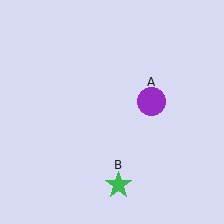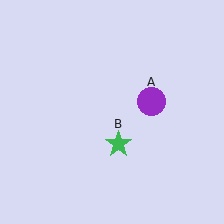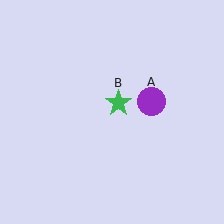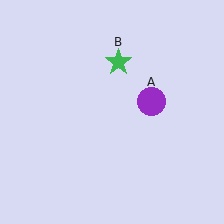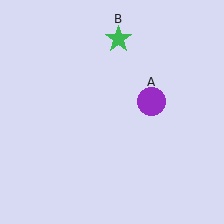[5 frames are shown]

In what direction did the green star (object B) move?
The green star (object B) moved up.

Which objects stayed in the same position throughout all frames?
Purple circle (object A) remained stationary.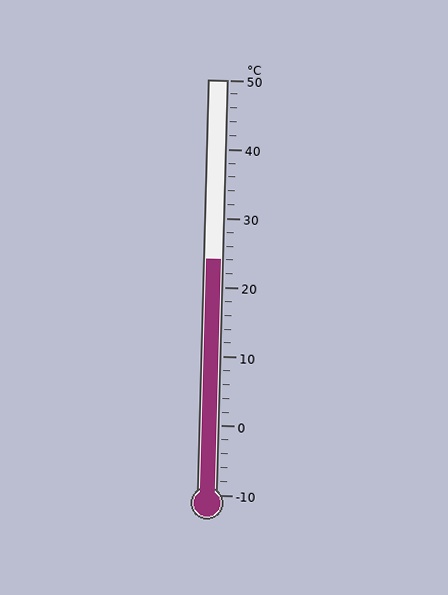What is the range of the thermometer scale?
The thermometer scale ranges from -10°C to 50°C.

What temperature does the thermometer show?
The thermometer shows approximately 24°C.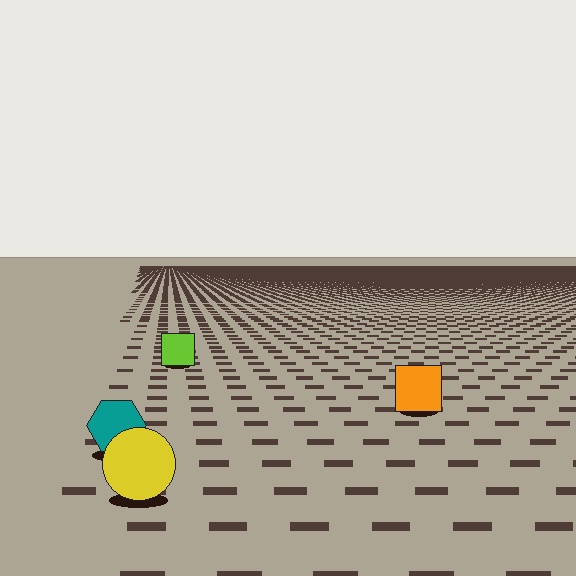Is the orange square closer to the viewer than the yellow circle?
No. The yellow circle is closer — you can tell from the texture gradient: the ground texture is coarser near it.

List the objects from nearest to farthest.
From nearest to farthest: the yellow circle, the teal hexagon, the orange square, the lime square.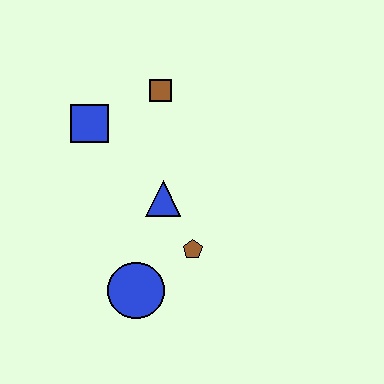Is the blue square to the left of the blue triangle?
Yes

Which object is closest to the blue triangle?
The brown pentagon is closest to the blue triangle.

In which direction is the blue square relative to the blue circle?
The blue square is above the blue circle.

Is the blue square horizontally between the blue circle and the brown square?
No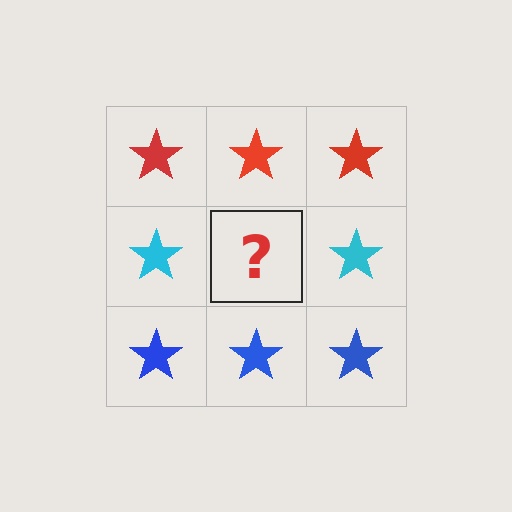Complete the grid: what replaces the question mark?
The question mark should be replaced with a cyan star.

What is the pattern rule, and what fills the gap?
The rule is that each row has a consistent color. The gap should be filled with a cyan star.